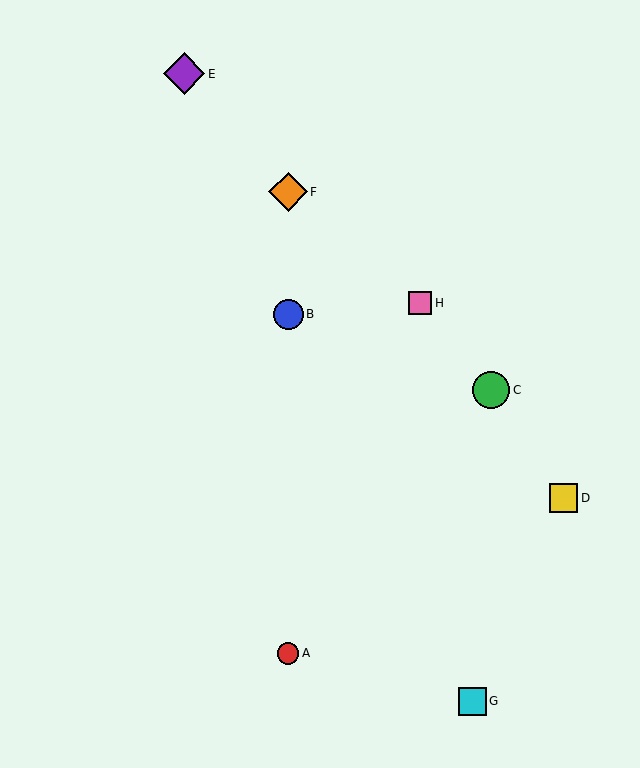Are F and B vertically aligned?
Yes, both are at x≈288.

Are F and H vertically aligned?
No, F is at x≈288 and H is at x≈420.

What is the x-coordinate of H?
Object H is at x≈420.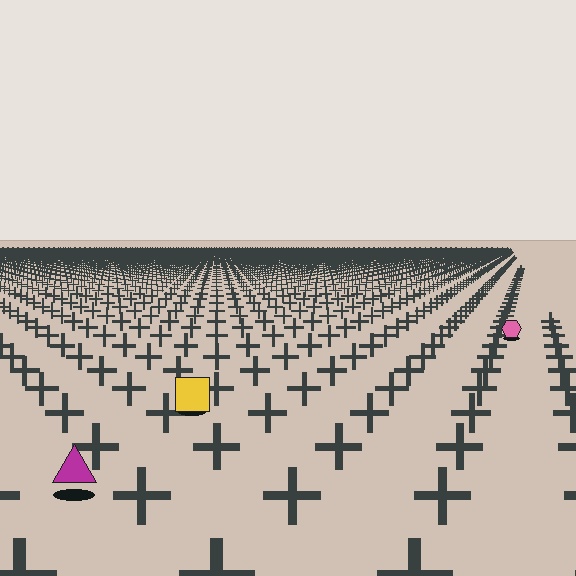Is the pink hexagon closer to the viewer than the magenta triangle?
No. The magenta triangle is closer — you can tell from the texture gradient: the ground texture is coarser near it.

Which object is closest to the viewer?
The magenta triangle is closest. The texture marks near it are larger and more spread out.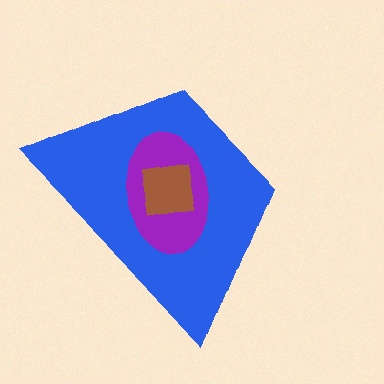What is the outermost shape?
The blue trapezoid.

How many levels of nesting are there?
3.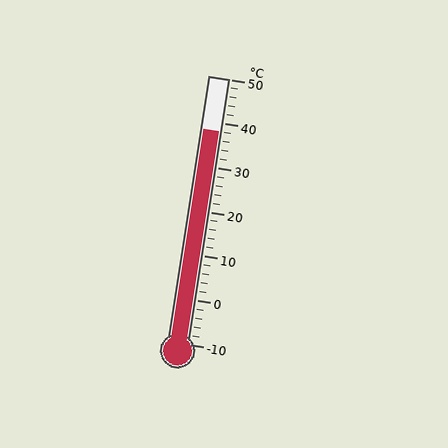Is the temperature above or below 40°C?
The temperature is below 40°C.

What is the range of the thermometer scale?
The thermometer scale ranges from -10°C to 50°C.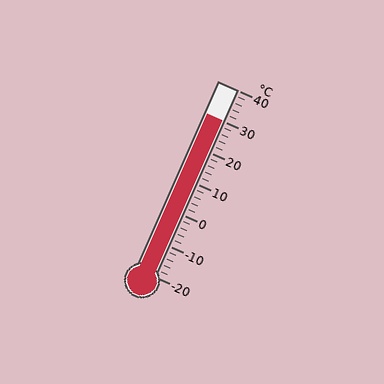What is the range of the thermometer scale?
The thermometer scale ranges from -20°C to 40°C.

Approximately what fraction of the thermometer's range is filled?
The thermometer is filled to approximately 85% of its range.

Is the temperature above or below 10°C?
The temperature is above 10°C.